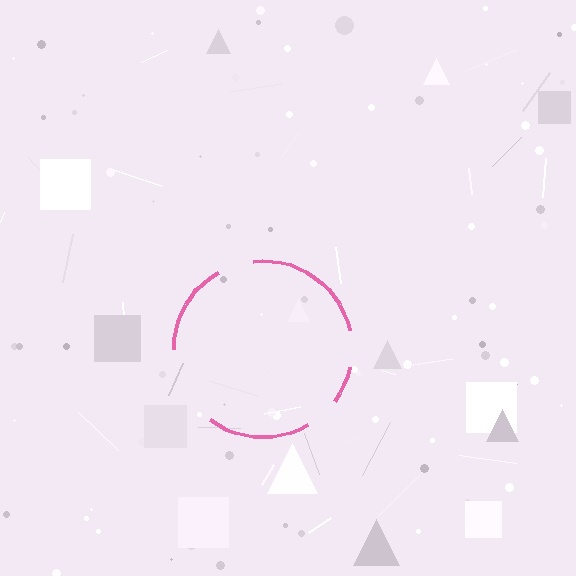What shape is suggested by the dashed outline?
The dashed outline suggests a circle.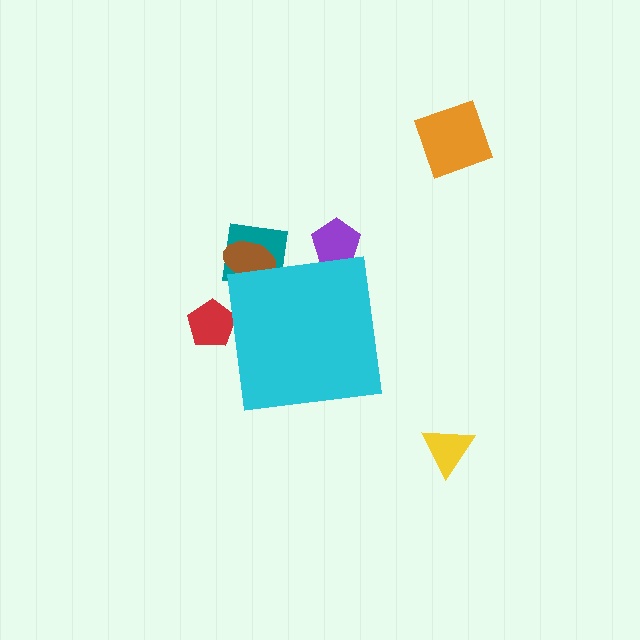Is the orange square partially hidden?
No, the orange square is fully visible.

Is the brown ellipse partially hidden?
Yes, the brown ellipse is partially hidden behind the cyan square.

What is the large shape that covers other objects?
A cyan square.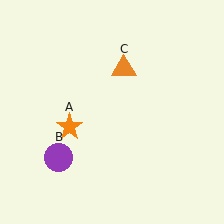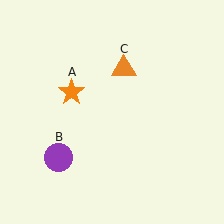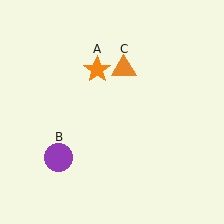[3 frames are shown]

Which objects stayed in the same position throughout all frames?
Purple circle (object B) and orange triangle (object C) remained stationary.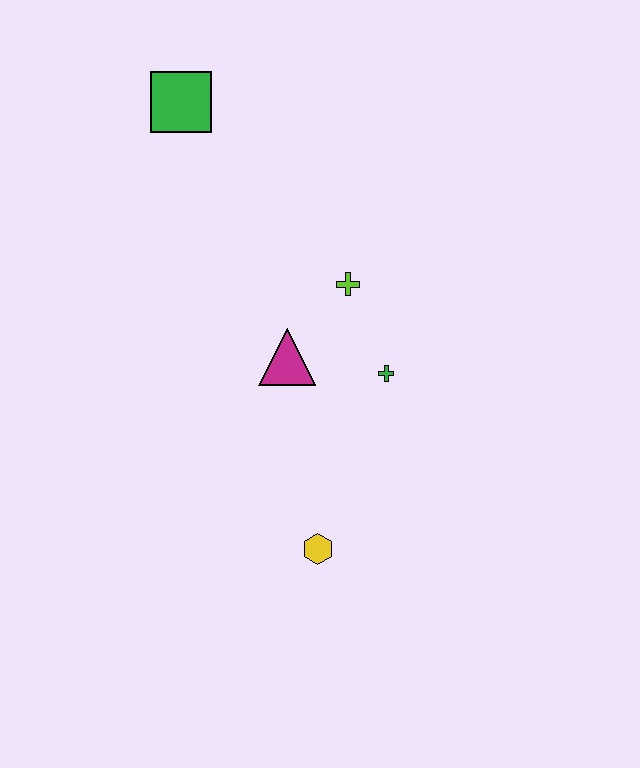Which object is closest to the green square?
The lime cross is closest to the green square.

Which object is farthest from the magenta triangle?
The green square is farthest from the magenta triangle.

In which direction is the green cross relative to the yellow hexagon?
The green cross is above the yellow hexagon.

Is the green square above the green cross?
Yes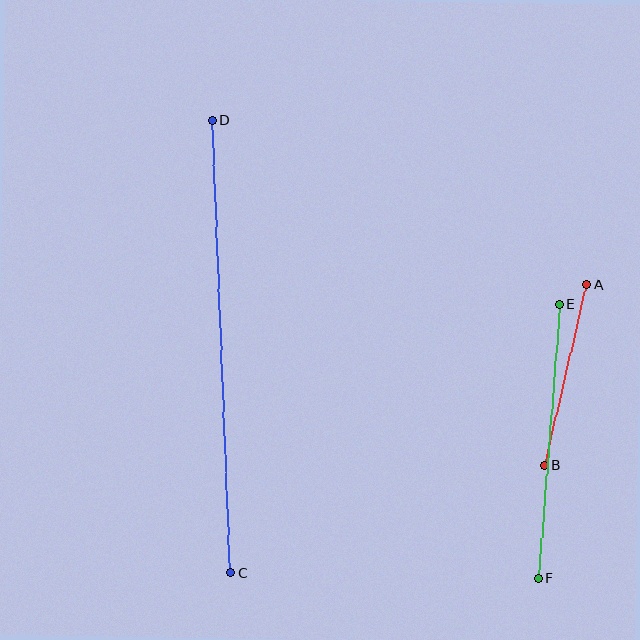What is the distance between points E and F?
The distance is approximately 274 pixels.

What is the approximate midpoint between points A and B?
The midpoint is at approximately (565, 375) pixels.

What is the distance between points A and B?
The distance is approximately 185 pixels.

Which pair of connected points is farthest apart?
Points C and D are farthest apart.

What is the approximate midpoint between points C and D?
The midpoint is at approximately (221, 346) pixels.